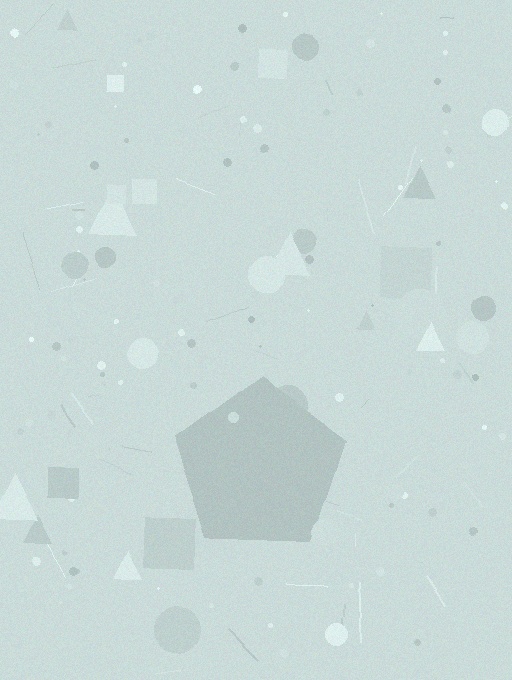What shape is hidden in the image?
A pentagon is hidden in the image.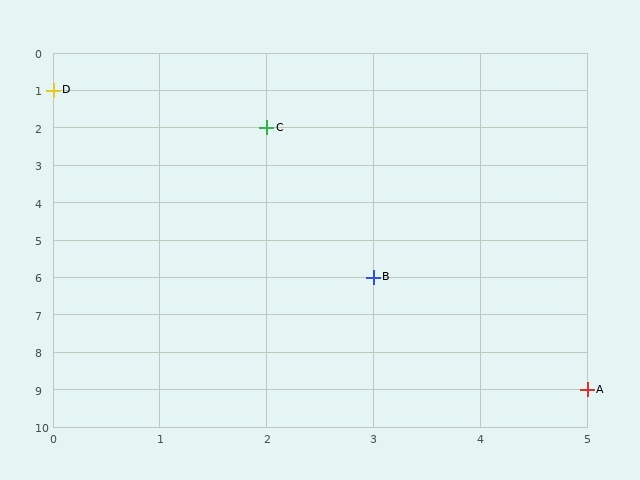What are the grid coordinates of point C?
Point C is at grid coordinates (2, 2).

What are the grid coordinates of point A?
Point A is at grid coordinates (5, 9).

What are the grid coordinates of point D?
Point D is at grid coordinates (0, 1).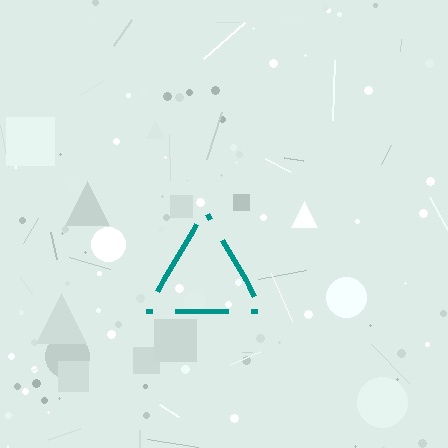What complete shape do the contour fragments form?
The contour fragments form a triangle.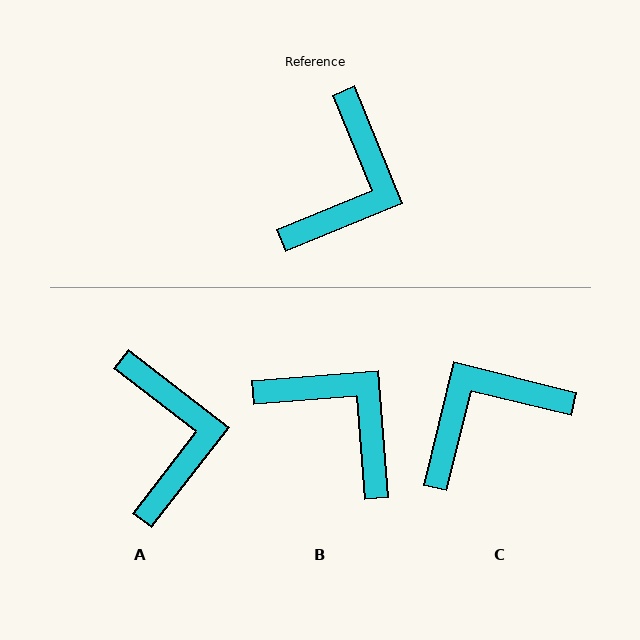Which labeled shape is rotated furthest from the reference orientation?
C, about 144 degrees away.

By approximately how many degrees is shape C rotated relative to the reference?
Approximately 144 degrees counter-clockwise.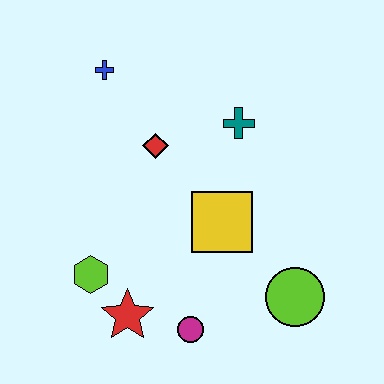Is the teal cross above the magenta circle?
Yes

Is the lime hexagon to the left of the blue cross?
Yes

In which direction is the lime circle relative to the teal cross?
The lime circle is below the teal cross.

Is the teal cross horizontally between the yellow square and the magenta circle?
No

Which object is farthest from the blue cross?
The lime circle is farthest from the blue cross.